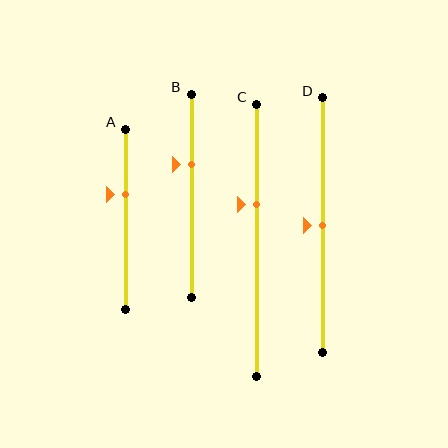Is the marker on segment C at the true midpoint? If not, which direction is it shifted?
No, the marker on segment C is shifted upward by about 13% of the segment length.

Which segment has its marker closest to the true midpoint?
Segment D has its marker closest to the true midpoint.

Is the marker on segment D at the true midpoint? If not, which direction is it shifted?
Yes, the marker on segment D is at the true midpoint.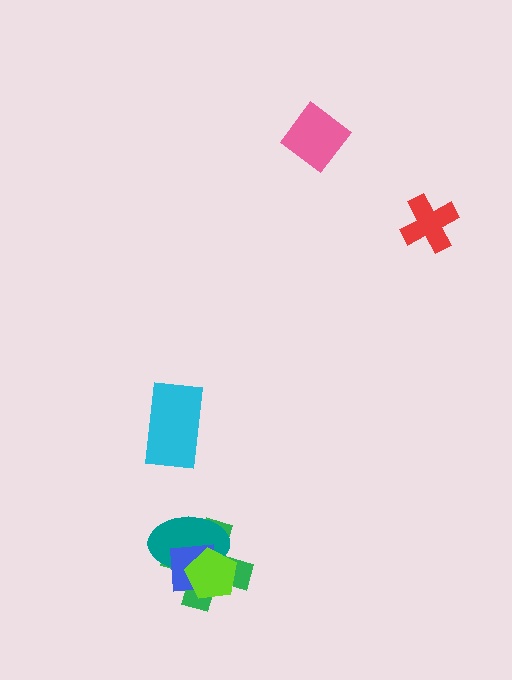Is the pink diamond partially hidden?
No, no other shape covers it.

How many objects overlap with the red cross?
0 objects overlap with the red cross.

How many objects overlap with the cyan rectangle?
0 objects overlap with the cyan rectangle.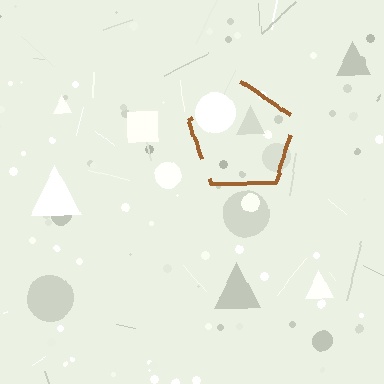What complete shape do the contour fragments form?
The contour fragments form a pentagon.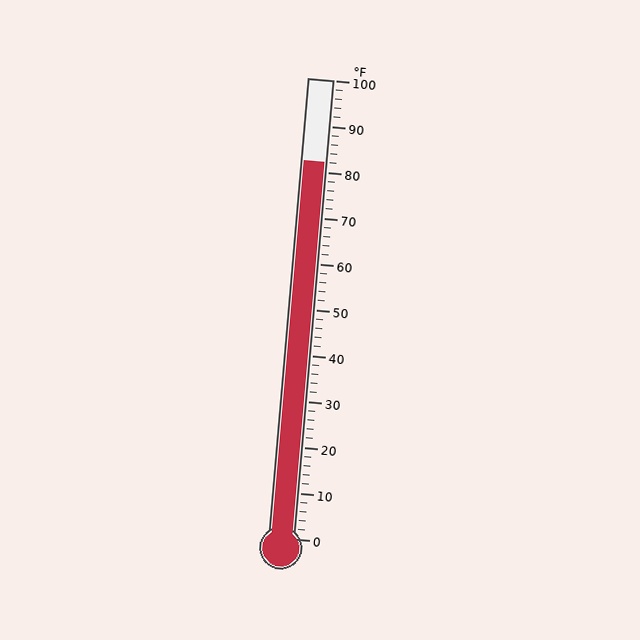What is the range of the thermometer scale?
The thermometer scale ranges from 0°F to 100°F.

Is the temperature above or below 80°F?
The temperature is above 80°F.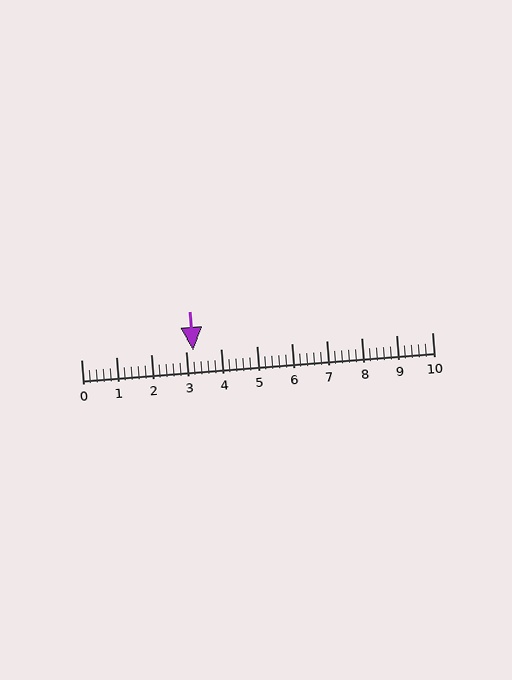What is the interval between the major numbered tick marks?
The major tick marks are spaced 1 units apart.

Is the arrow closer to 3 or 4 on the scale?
The arrow is closer to 3.